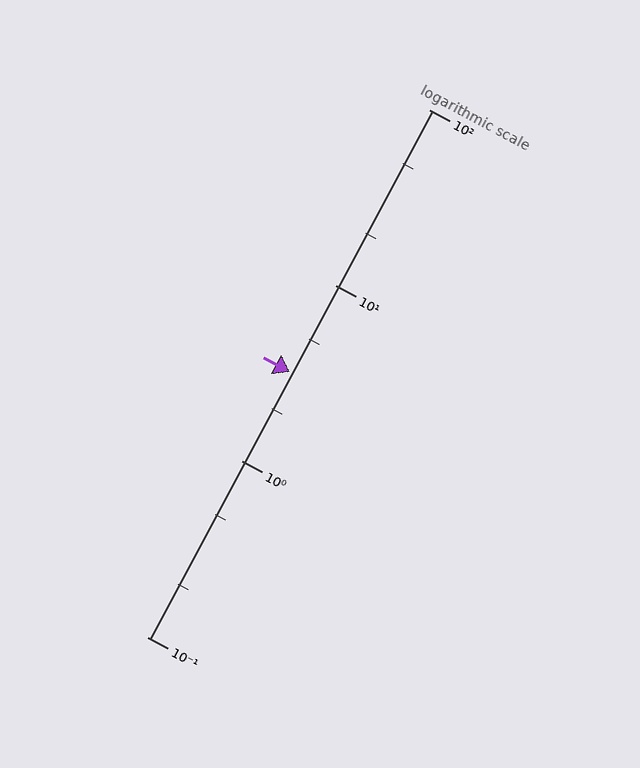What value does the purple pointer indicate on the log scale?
The pointer indicates approximately 3.2.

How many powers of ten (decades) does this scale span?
The scale spans 3 decades, from 0.1 to 100.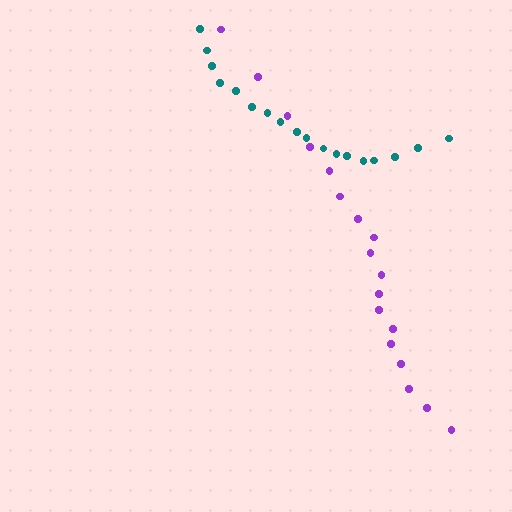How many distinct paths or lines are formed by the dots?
There are 2 distinct paths.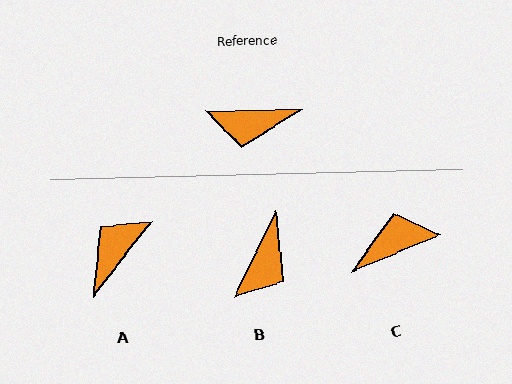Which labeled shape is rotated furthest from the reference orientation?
C, about 158 degrees away.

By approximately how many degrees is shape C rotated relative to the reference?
Approximately 158 degrees clockwise.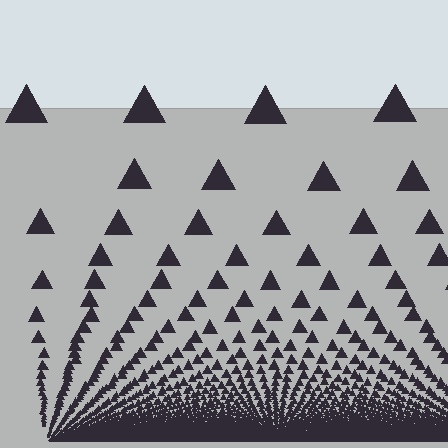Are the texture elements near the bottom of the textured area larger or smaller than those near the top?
Smaller. The gradient is inverted — elements near the bottom are smaller and denser.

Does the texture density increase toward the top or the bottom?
Density increases toward the bottom.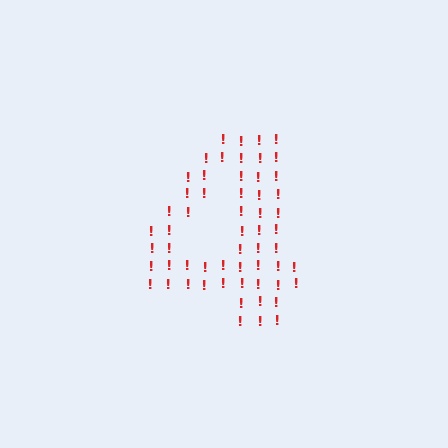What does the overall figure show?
The overall figure shows the digit 4.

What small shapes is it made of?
It is made of small exclamation marks.